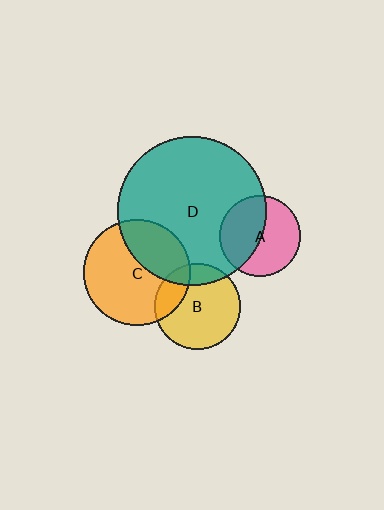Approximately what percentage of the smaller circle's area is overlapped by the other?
Approximately 15%.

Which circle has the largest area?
Circle D (teal).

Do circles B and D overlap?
Yes.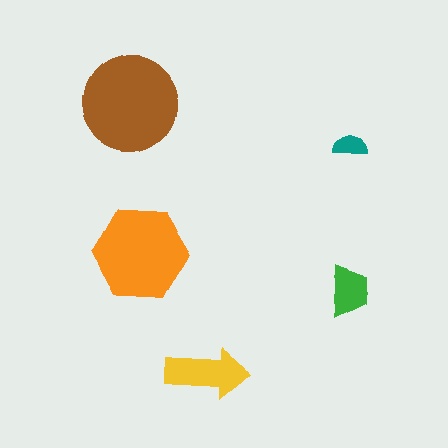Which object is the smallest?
The teal semicircle.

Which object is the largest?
The brown circle.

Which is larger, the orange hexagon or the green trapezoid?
The orange hexagon.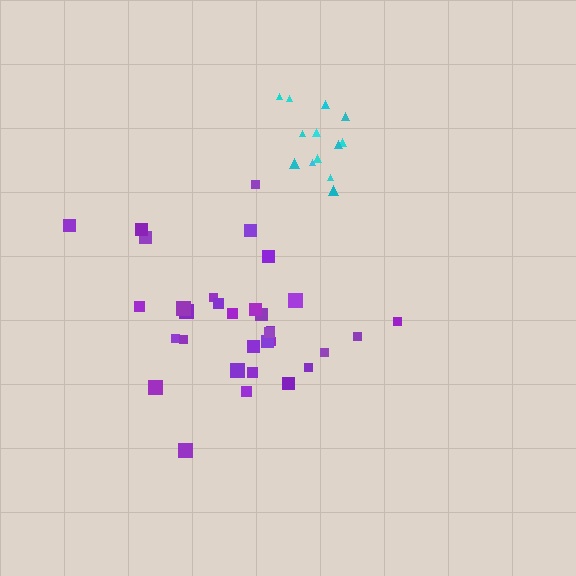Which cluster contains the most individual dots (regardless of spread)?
Purple (32).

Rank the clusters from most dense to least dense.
cyan, purple.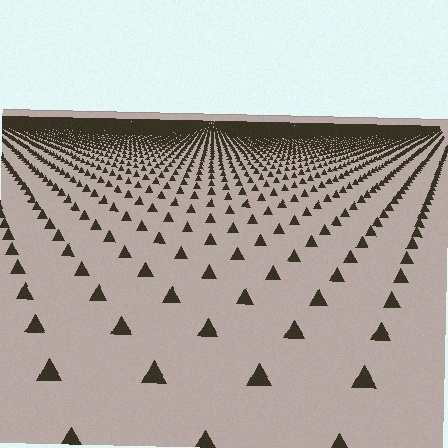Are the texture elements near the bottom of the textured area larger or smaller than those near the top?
Larger. Near the bottom, elements are closer to the viewer and appear at a bigger on-screen size.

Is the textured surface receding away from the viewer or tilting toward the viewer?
The surface is receding away from the viewer. Texture elements get smaller and denser toward the top.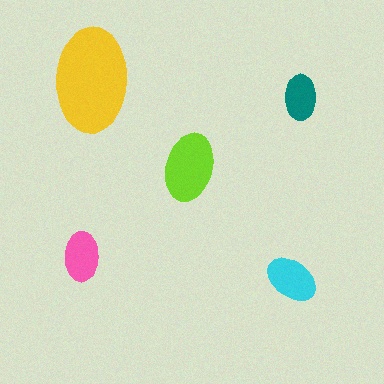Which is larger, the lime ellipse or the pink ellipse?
The lime one.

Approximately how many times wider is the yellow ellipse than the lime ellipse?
About 1.5 times wider.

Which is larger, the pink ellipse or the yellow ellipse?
The yellow one.